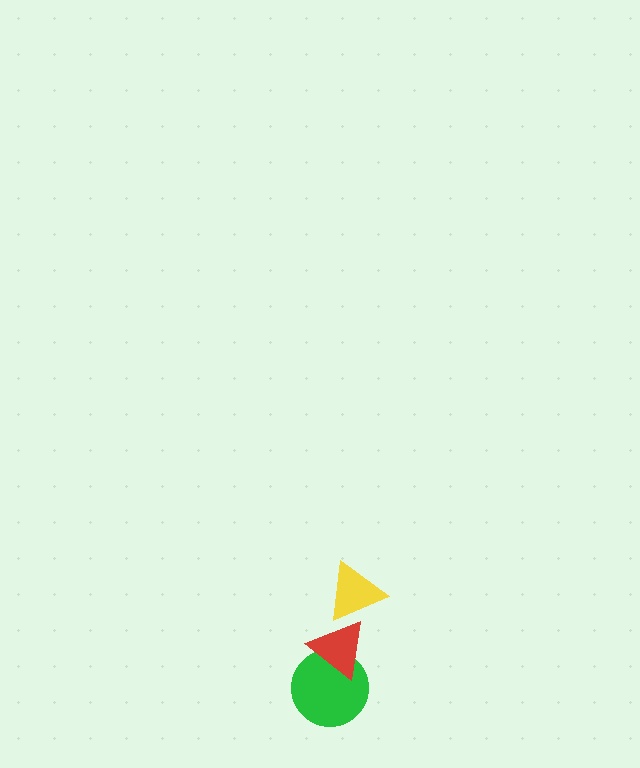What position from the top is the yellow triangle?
The yellow triangle is 1st from the top.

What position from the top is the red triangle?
The red triangle is 2nd from the top.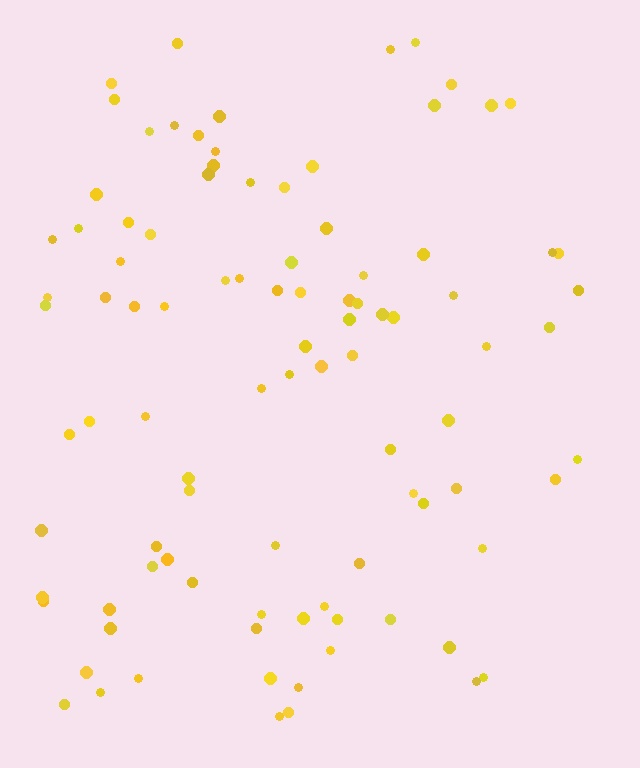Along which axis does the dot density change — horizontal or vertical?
Horizontal.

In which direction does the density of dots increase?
From right to left, with the left side densest.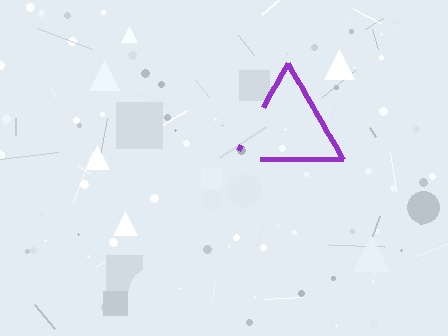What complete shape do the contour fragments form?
The contour fragments form a triangle.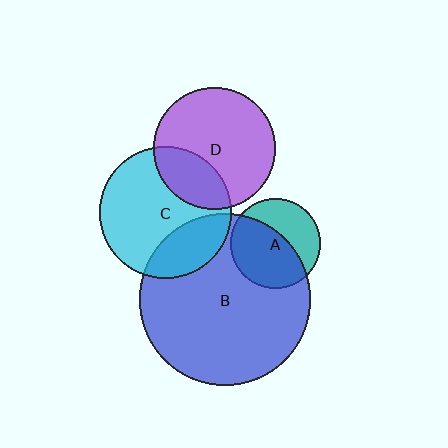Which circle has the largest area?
Circle B (blue).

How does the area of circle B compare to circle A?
Approximately 3.6 times.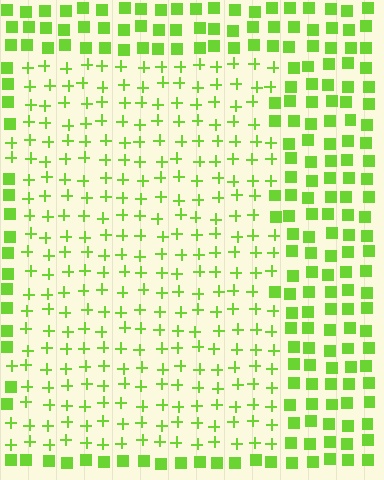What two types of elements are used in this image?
The image uses plus signs inside the rectangle region and squares outside it.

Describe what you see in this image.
The image is filled with small lime elements arranged in a uniform grid. A rectangle-shaped region contains plus signs, while the surrounding area contains squares. The boundary is defined purely by the change in element shape.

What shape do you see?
I see a rectangle.